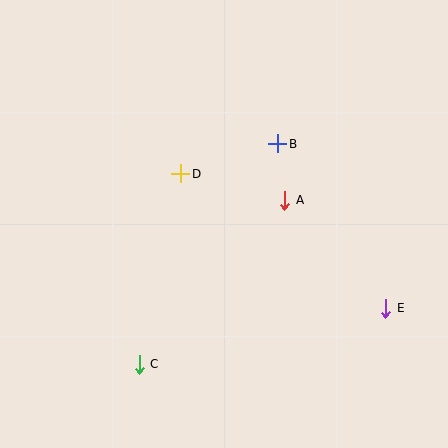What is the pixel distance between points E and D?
The distance between E and D is 245 pixels.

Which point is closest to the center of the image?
Point A at (285, 200) is closest to the center.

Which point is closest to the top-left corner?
Point D is closest to the top-left corner.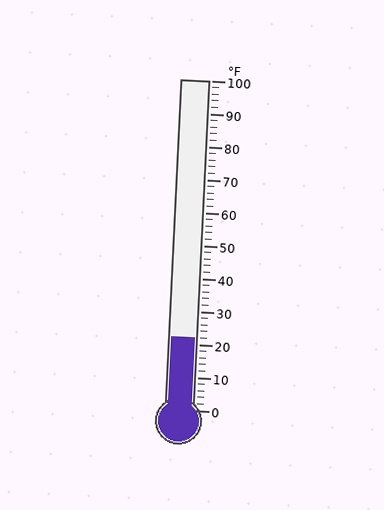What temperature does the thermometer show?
The thermometer shows approximately 22°F.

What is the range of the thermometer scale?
The thermometer scale ranges from 0°F to 100°F.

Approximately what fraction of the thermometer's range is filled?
The thermometer is filled to approximately 20% of its range.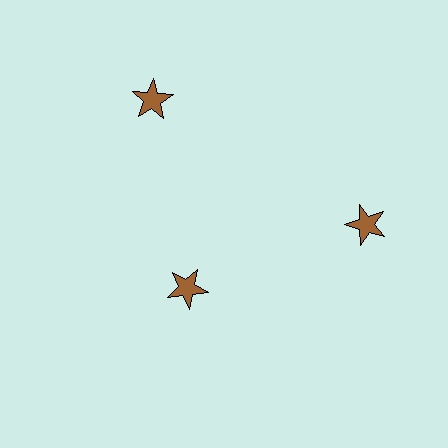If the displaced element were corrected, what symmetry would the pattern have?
It would have 3-fold rotational symmetry — the pattern would map onto itself every 120 degrees.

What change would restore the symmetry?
The symmetry would be restored by moving it outward, back onto the ring so that all 3 stars sit at equal angles and equal distance from the center.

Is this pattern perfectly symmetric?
No. The 3 brown stars are arranged in a ring, but one element near the 7 o'clock position is pulled inward toward the center, breaking the 3-fold rotational symmetry.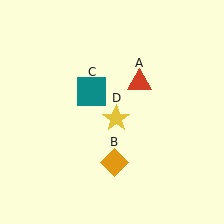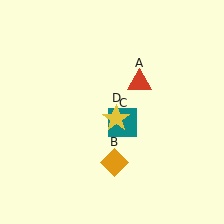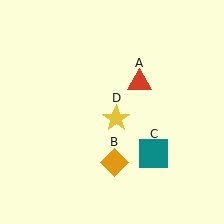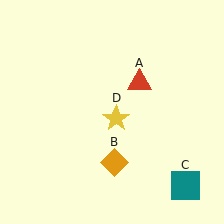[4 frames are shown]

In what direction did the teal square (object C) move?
The teal square (object C) moved down and to the right.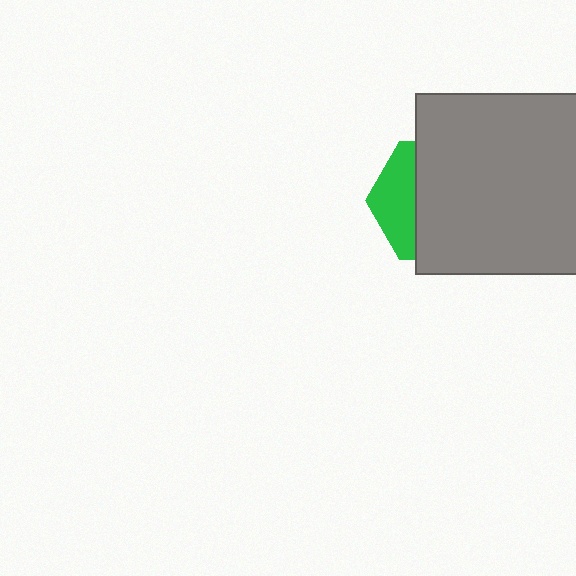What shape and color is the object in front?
The object in front is a gray square.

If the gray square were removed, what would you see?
You would see the complete green hexagon.